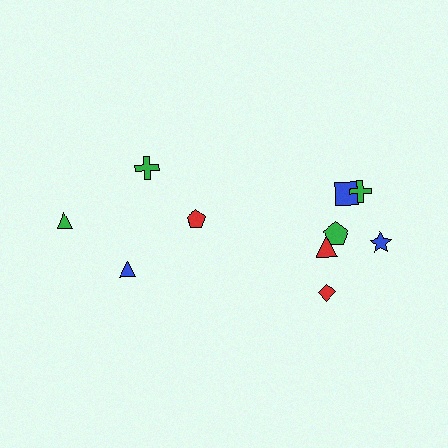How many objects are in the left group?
There are 4 objects.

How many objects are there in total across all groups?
There are 10 objects.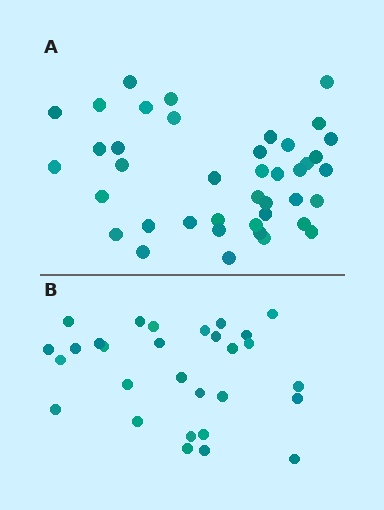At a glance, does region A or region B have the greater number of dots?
Region A (the top region) has more dots.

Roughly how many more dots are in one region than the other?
Region A has roughly 12 or so more dots than region B.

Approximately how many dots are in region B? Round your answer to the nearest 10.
About 30 dots. (The exact count is 29, which rounds to 30.)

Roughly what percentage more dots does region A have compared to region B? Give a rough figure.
About 40% more.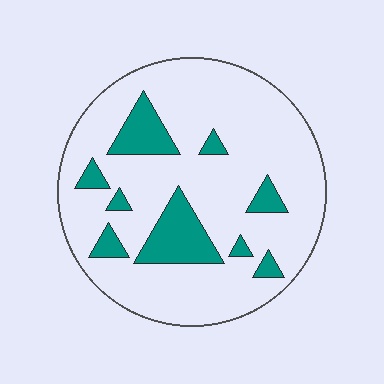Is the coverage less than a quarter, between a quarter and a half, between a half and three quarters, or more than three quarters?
Less than a quarter.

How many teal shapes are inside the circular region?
9.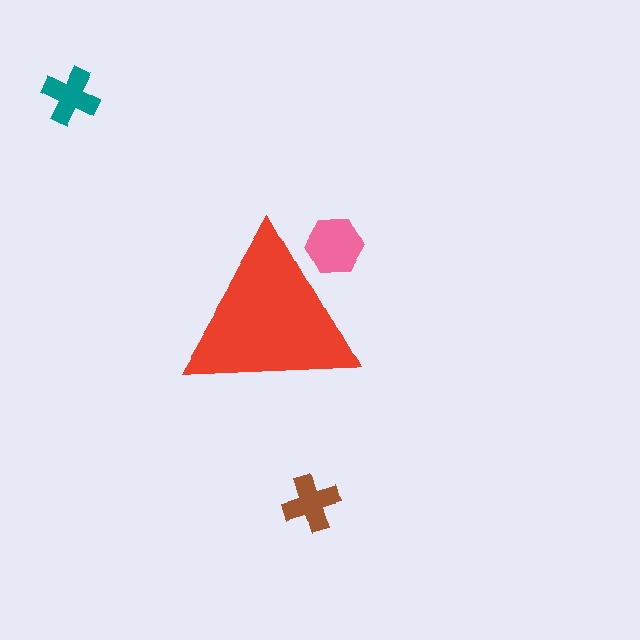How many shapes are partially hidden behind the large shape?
1 shape is partially hidden.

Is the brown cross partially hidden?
No, the brown cross is fully visible.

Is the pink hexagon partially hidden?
Yes, the pink hexagon is partially hidden behind the red triangle.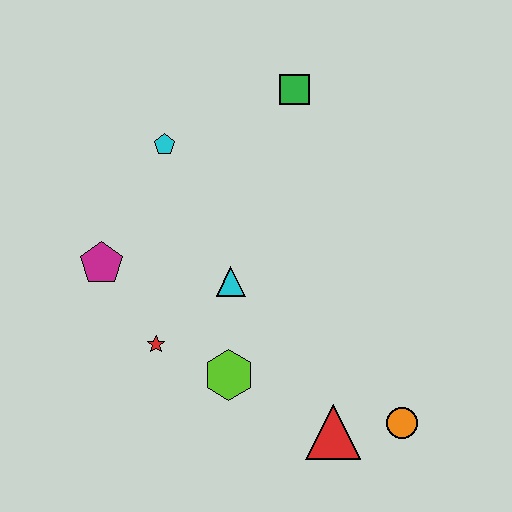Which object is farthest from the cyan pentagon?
The orange circle is farthest from the cyan pentagon.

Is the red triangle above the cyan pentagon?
No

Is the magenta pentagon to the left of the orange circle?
Yes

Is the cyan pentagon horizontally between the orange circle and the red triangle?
No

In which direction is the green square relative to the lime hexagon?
The green square is above the lime hexagon.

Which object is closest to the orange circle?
The red triangle is closest to the orange circle.